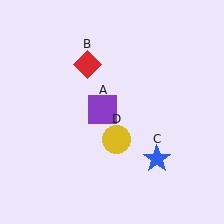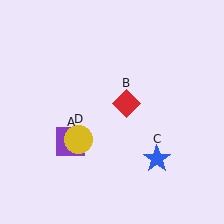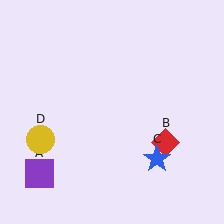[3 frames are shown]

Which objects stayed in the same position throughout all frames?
Blue star (object C) remained stationary.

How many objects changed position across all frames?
3 objects changed position: purple square (object A), red diamond (object B), yellow circle (object D).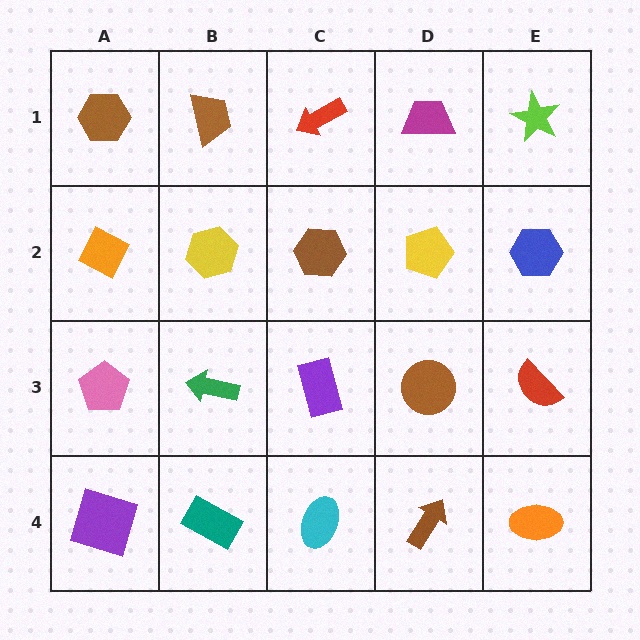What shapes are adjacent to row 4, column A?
A pink pentagon (row 3, column A), a teal rectangle (row 4, column B).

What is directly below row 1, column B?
A yellow hexagon.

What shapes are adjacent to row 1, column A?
An orange diamond (row 2, column A), a brown trapezoid (row 1, column B).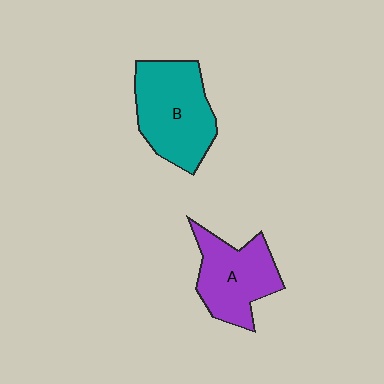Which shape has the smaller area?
Shape A (purple).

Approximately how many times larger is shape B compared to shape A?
Approximately 1.2 times.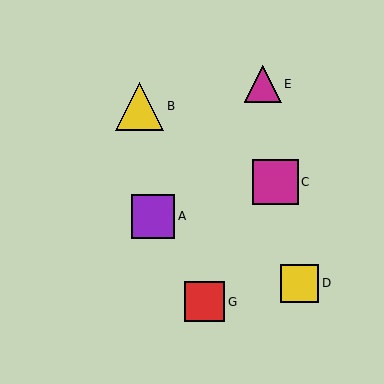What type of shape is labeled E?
Shape E is a magenta triangle.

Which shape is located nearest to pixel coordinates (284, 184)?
The magenta square (labeled C) at (276, 182) is nearest to that location.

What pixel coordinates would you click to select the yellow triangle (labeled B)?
Click at (140, 106) to select the yellow triangle B.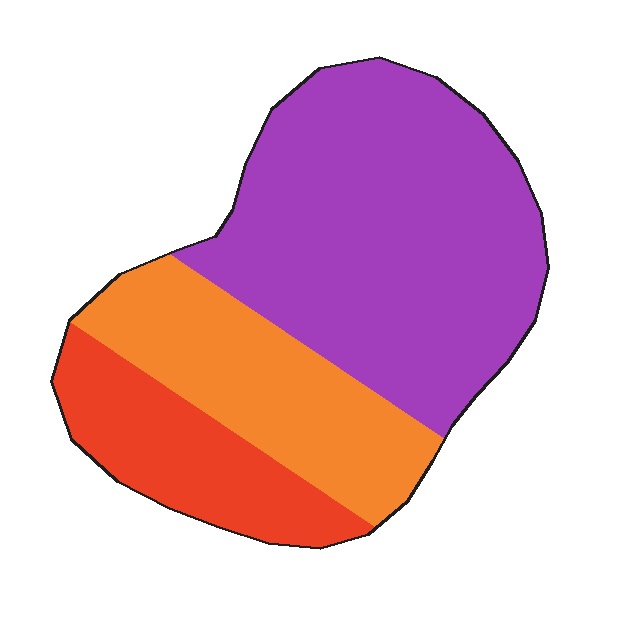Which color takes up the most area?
Purple, at roughly 55%.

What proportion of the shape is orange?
Orange takes up about one quarter (1/4) of the shape.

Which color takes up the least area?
Red, at roughly 20%.